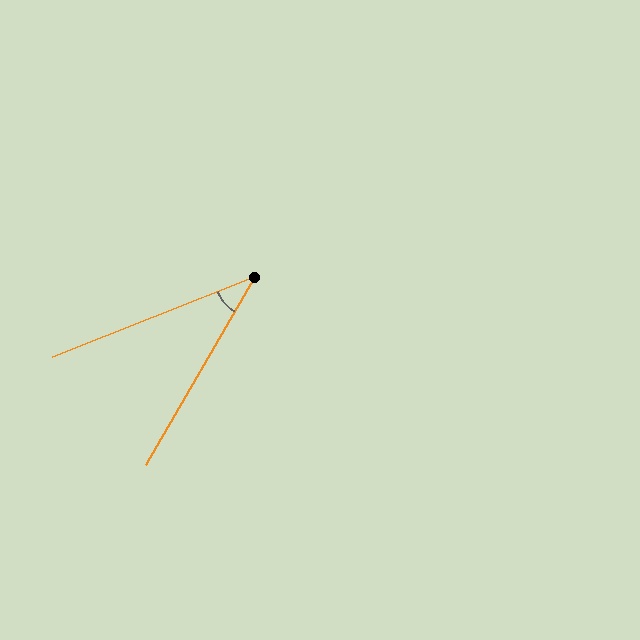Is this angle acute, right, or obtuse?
It is acute.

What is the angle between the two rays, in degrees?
Approximately 38 degrees.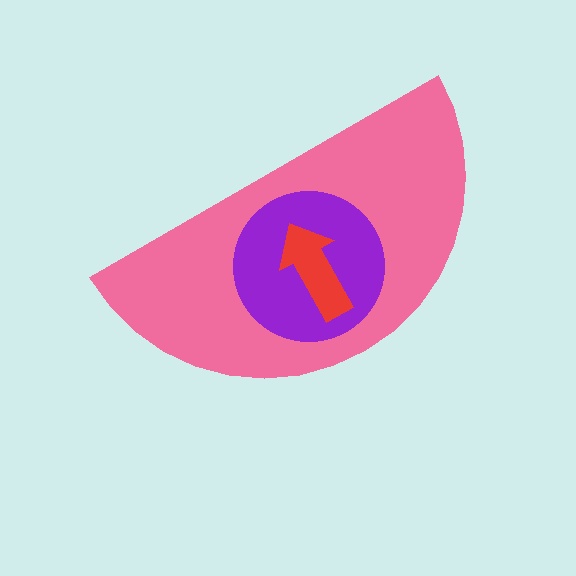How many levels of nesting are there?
3.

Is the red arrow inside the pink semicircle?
Yes.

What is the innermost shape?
The red arrow.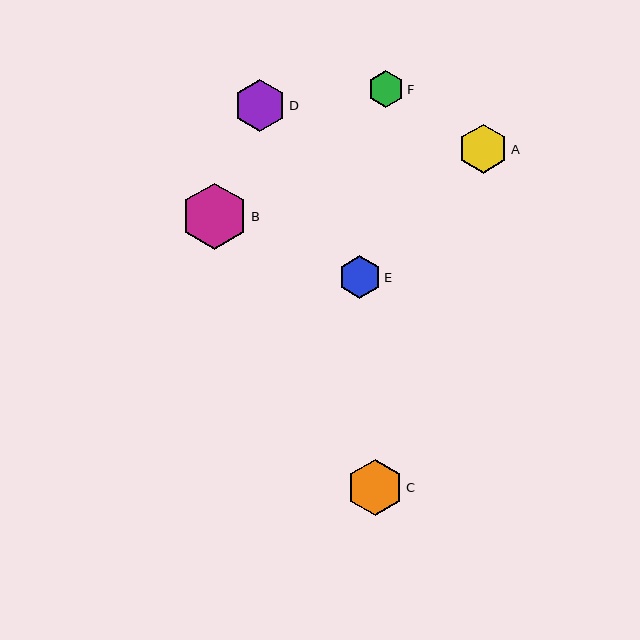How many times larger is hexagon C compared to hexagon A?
Hexagon C is approximately 1.1 times the size of hexagon A.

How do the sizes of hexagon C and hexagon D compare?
Hexagon C and hexagon D are approximately the same size.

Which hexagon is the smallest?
Hexagon F is the smallest with a size of approximately 37 pixels.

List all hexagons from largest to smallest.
From largest to smallest: B, C, D, A, E, F.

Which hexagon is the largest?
Hexagon B is the largest with a size of approximately 66 pixels.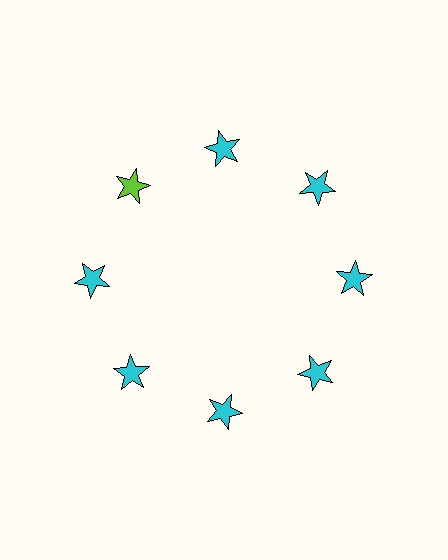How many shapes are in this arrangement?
There are 8 shapes arranged in a ring pattern.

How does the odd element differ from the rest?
It has a different color: lime instead of cyan.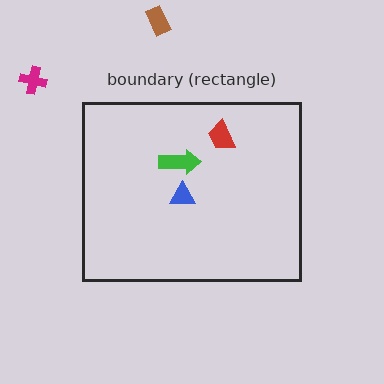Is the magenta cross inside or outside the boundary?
Outside.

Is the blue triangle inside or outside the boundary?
Inside.